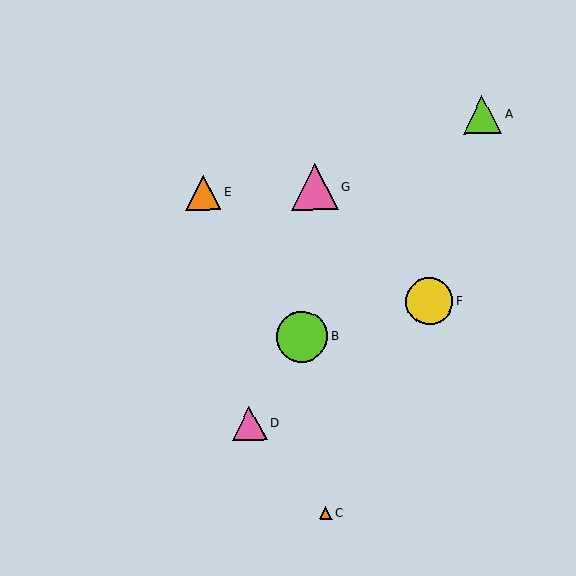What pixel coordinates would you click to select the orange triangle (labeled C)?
Click at (326, 513) to select the orange triangle C.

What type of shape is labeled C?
Shape C is an orange triangle.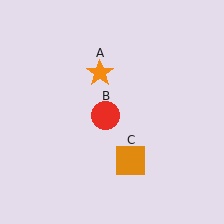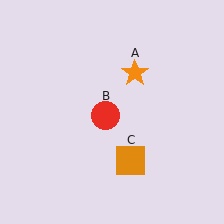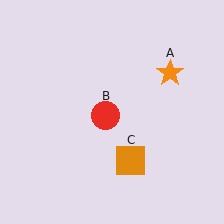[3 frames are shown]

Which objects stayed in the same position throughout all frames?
Red circle (object B) and orange square (object C) remained stationary.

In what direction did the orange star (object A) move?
The orange star (object A) moved right.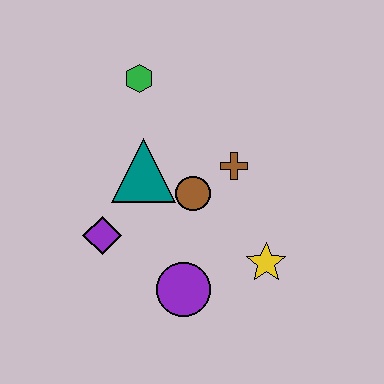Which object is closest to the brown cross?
The brown circle is closest to the brown cross.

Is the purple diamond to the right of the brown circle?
No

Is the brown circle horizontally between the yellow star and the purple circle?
Yes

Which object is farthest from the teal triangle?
The yellow star is farthest from the teal triangle.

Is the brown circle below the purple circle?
No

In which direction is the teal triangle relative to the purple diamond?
The teal triangle is above the purple diamond.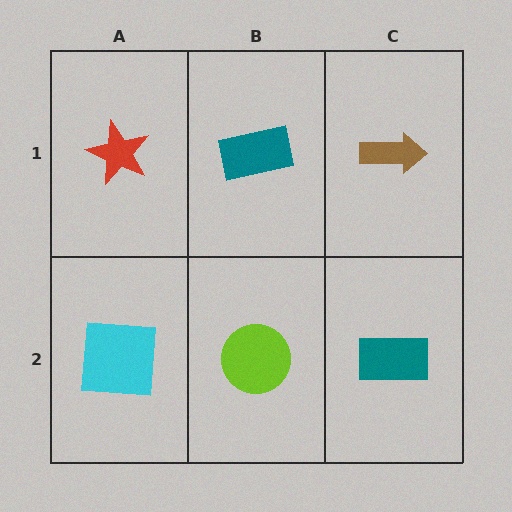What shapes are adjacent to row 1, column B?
A lime circle (row 2, column B), a red star (row 1, column A), a brown arrow (row 1, column C).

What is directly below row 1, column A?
A cyan square.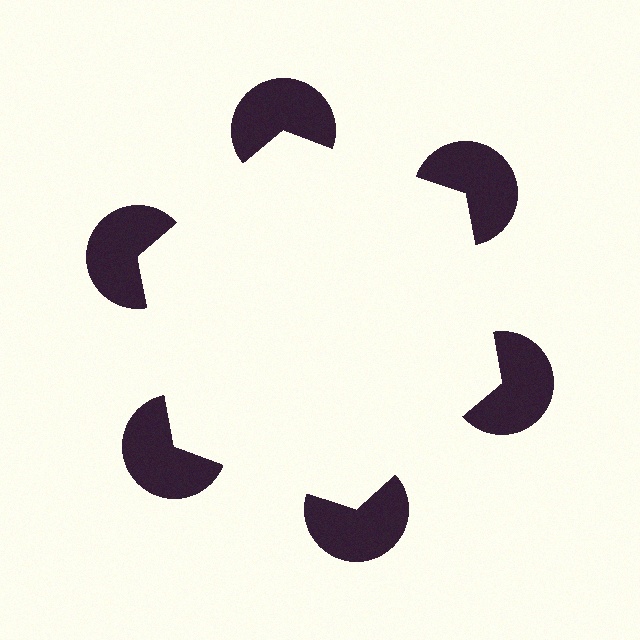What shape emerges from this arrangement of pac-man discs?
An illusory hexagon — its edges are inferred from the aligned wedge cuts in the pac-man discs, not physically drawn.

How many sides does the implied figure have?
6 sides.